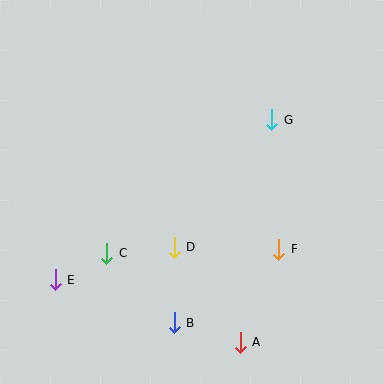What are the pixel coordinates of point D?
Point D is at (174, 247).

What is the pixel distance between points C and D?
The distance between C and D is 68 pixels.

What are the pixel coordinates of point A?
Point A is at (240, 342).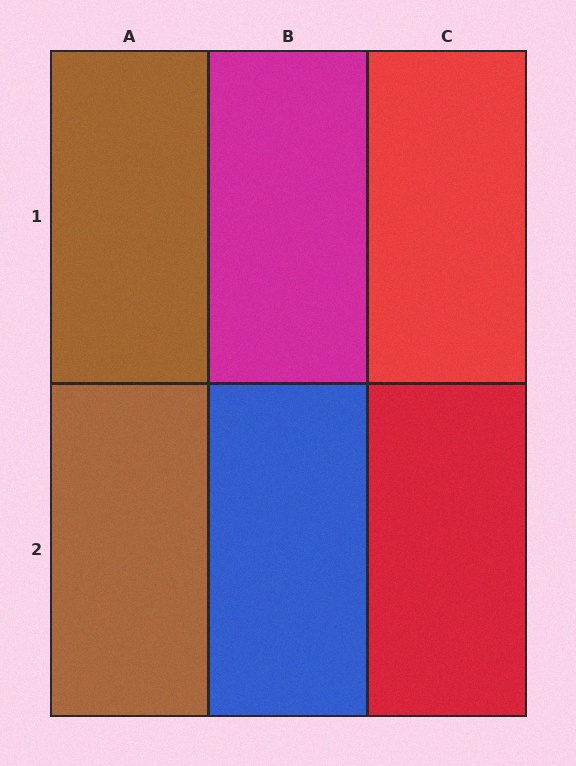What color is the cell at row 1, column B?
Magenta.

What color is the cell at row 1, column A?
Brown.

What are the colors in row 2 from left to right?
Brown, blue, red.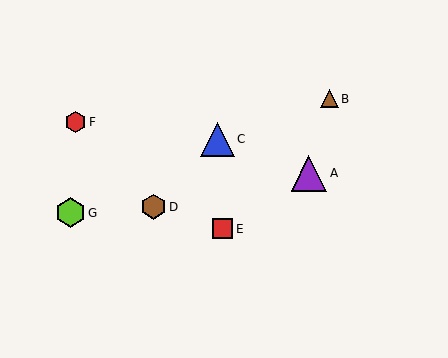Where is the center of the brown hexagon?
The center of the brown hexagon is at (154, 207).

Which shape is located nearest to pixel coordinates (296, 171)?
The purple triangle (labeled A) at (309, 173) is nearest to that location.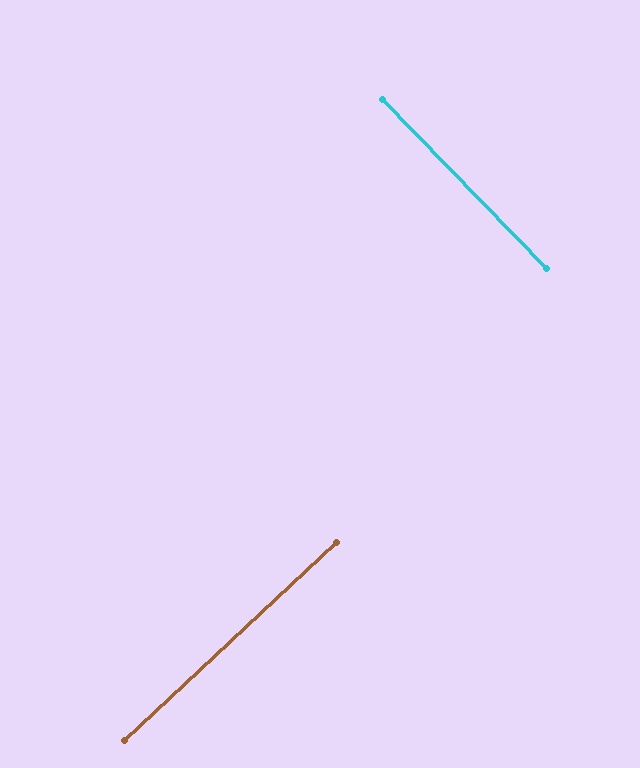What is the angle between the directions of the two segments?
Approximately 89 degrees.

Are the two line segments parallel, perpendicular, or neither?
Perpendicular — they meet at approximately 89°.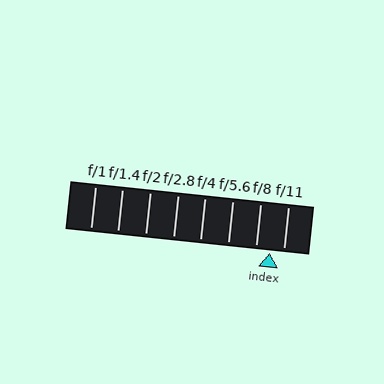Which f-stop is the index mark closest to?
The index mark is closest to f/11.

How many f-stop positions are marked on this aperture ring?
There are 8 f-stop positions marked.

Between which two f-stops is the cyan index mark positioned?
The index mark is between f/8 and f/11.